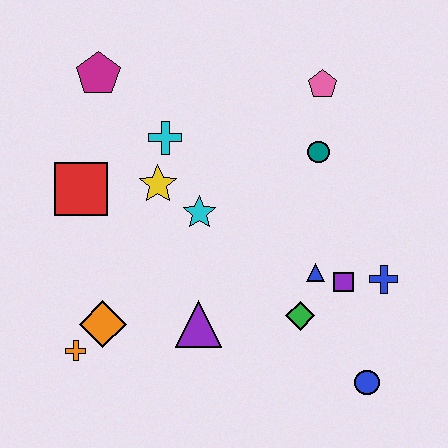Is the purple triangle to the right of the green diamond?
No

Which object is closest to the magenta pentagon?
The cyan cross is closest to the magenta pentagon.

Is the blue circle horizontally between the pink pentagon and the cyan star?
No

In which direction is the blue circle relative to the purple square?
The blue circle is below the purple square.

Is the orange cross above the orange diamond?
No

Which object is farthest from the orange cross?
The pink pentagon is farthest from the orange cross.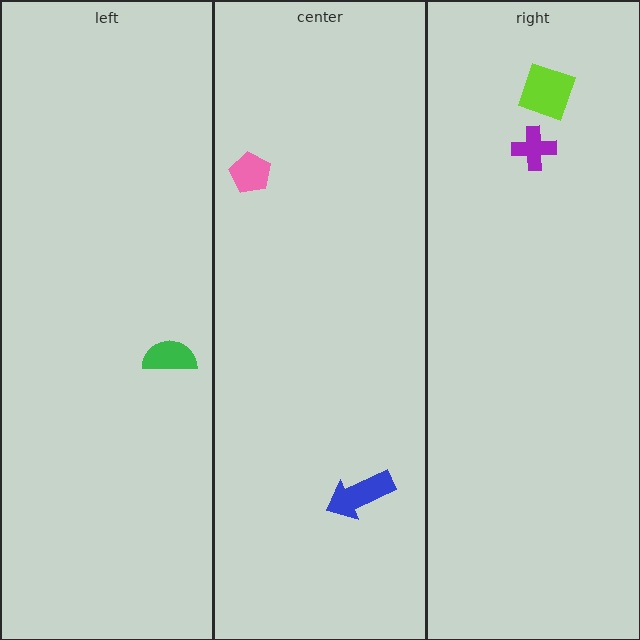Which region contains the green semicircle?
The left region.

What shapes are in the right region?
The purple cross, the lime diamond.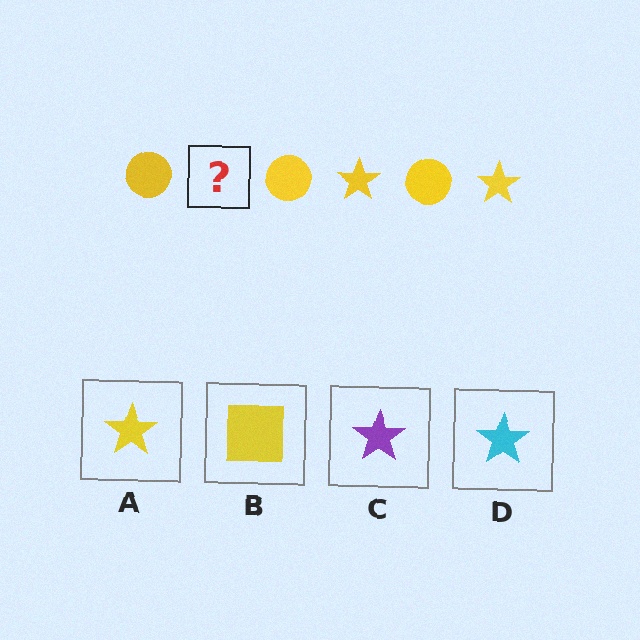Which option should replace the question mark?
Option A.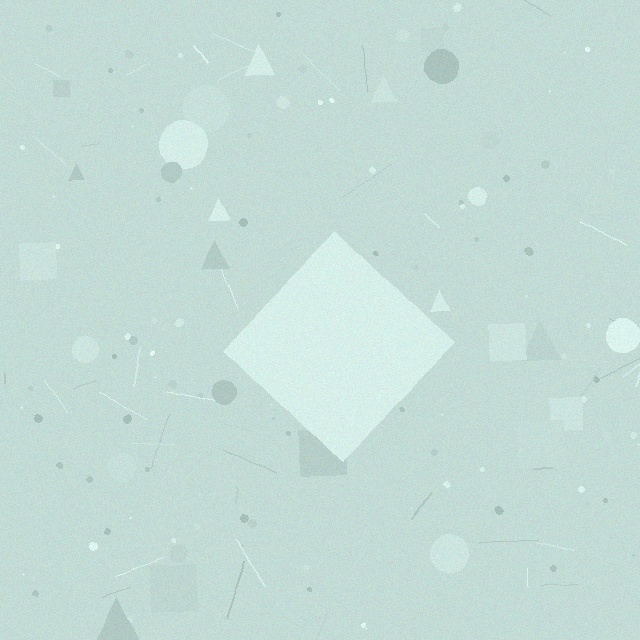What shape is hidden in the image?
A diamond is hidden in the image.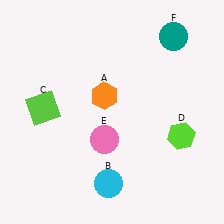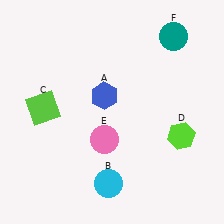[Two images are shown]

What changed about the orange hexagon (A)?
In Image 1, A is orange. In Image 2, it changed to blue.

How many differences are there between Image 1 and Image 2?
There is 1 difference between the two images.